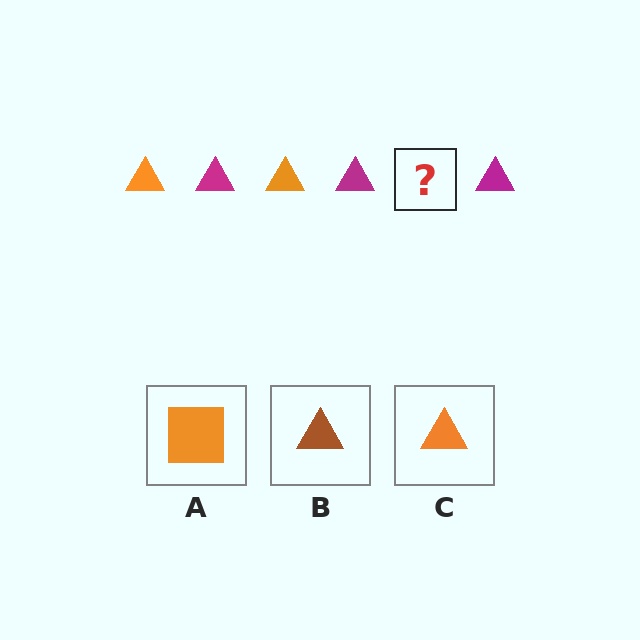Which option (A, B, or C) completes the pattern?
C.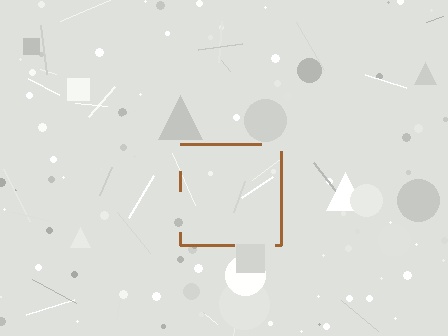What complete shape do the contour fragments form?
The contour fragments form a square.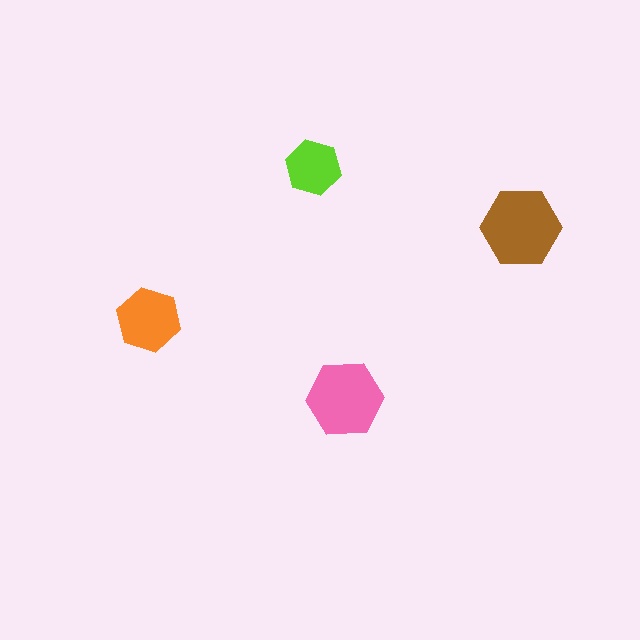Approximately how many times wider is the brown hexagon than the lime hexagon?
About 1.5 times wider.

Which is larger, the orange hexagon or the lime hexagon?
The orange one.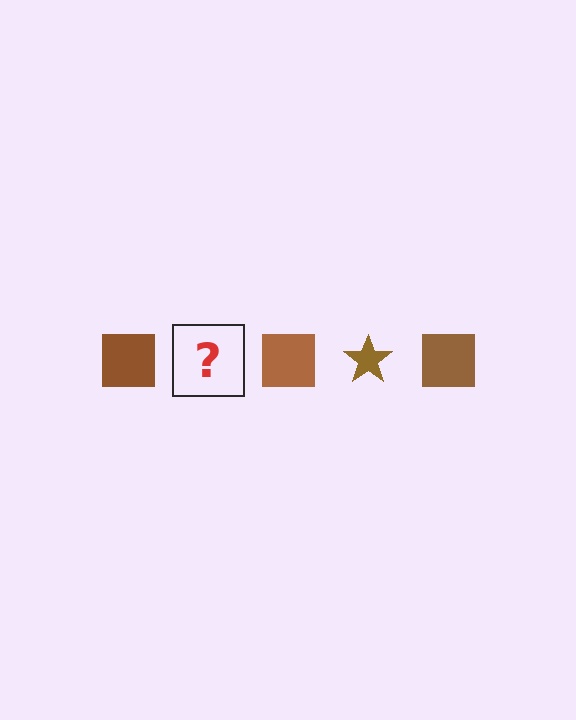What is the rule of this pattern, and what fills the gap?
The rule is that the pattern cycles through square, star shapes in brown. The gap should be filled with a brown star.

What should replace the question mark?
The question mark should be replaced with a brown star.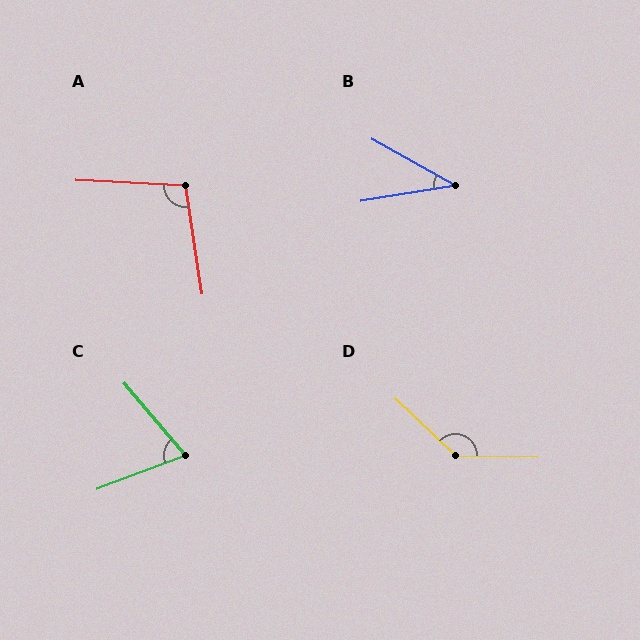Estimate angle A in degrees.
Approximately 102 degrees.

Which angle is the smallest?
B, at approximately 38 degrees.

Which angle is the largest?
D, at approximately 138 degrees.